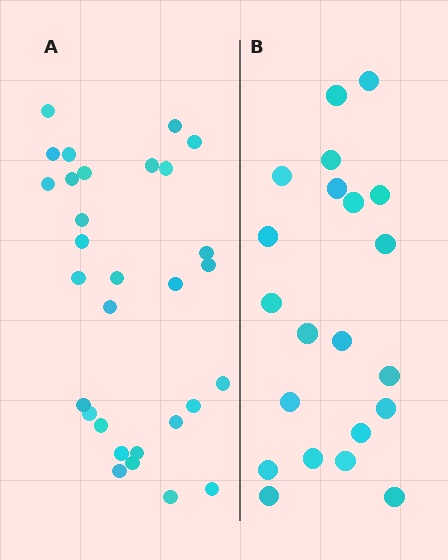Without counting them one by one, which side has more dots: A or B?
Region A (the left region) has more dots.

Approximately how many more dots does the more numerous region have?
Region A has roughly 8 or so more dots than region B.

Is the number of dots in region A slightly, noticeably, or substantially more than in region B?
Region A has noticeably more, but not dramatically so. The ratio is roughly 1.4 to 1.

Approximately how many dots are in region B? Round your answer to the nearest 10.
About 20 dots. (The exact count is 21, which rounds to 20.)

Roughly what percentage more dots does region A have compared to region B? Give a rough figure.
About 45% more.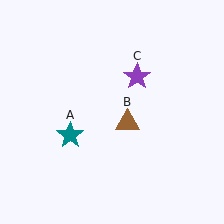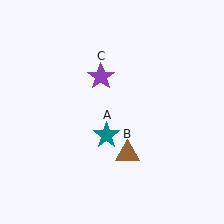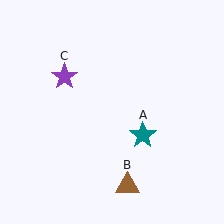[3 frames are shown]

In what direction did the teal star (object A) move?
The teal star (object A) moved right.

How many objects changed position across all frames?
3 objects changed position: teal star (object A), brown triangle (object B), purple star (object C).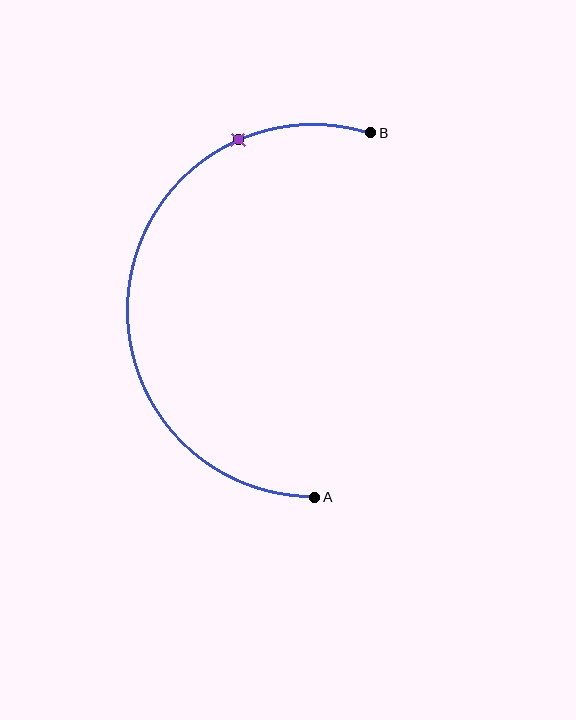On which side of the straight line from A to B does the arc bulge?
The arc bulges to the left of the straight line connecting A and B.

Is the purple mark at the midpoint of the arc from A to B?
No. The purple mark lies on the arc but is closer to endpoint B. The arc midpoint would be at the point on the curve equidistant along the arc from both A and B.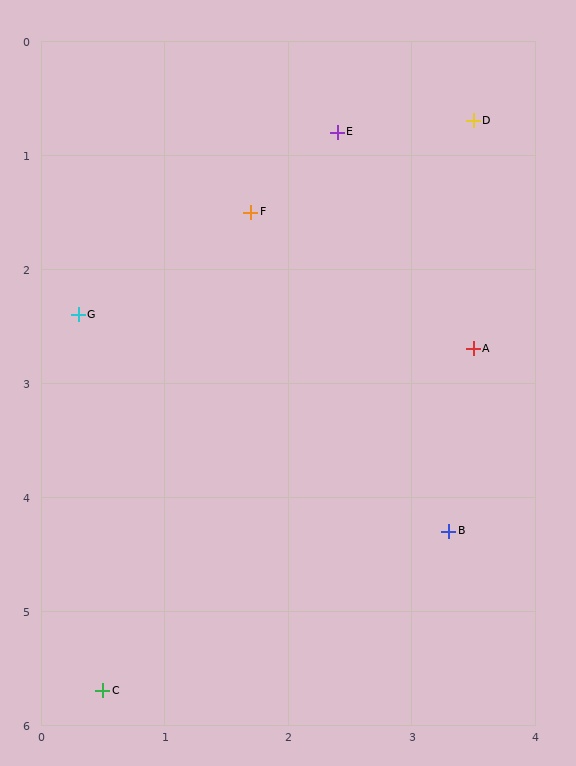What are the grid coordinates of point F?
Point F is at approximately (1.7, 1.5).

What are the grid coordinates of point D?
Point D is at approximately (3.5, 0.7).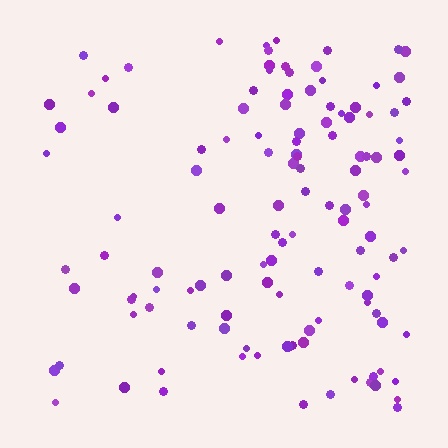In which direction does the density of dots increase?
From left to right, with the right side densest.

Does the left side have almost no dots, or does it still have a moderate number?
Still a moderate number, just noticeably fewer than the right.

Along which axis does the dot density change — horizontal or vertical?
Horizontal.